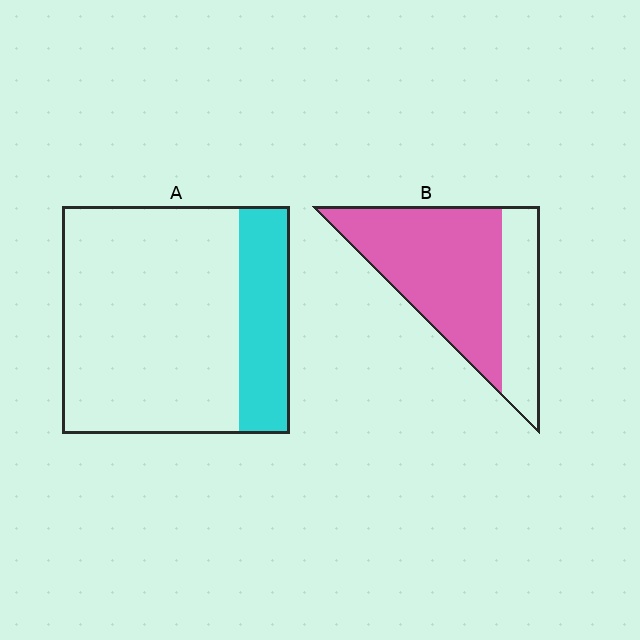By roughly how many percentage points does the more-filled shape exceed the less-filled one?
By roughly 45 percentage points (B over A).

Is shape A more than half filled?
No.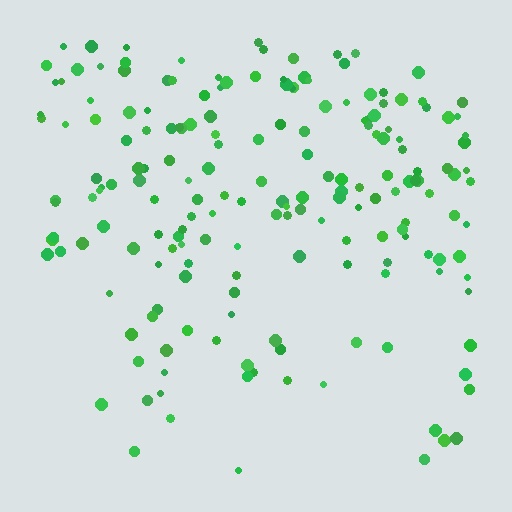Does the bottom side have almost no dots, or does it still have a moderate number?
Still a moderate number, just noticeably fewer than the top.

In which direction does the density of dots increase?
From bottom to top, with the top side densest.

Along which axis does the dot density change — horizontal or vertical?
Vertical.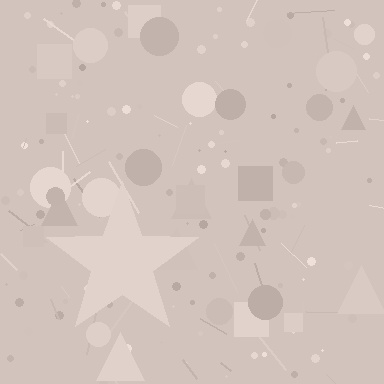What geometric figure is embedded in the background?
A star is embedded in the background.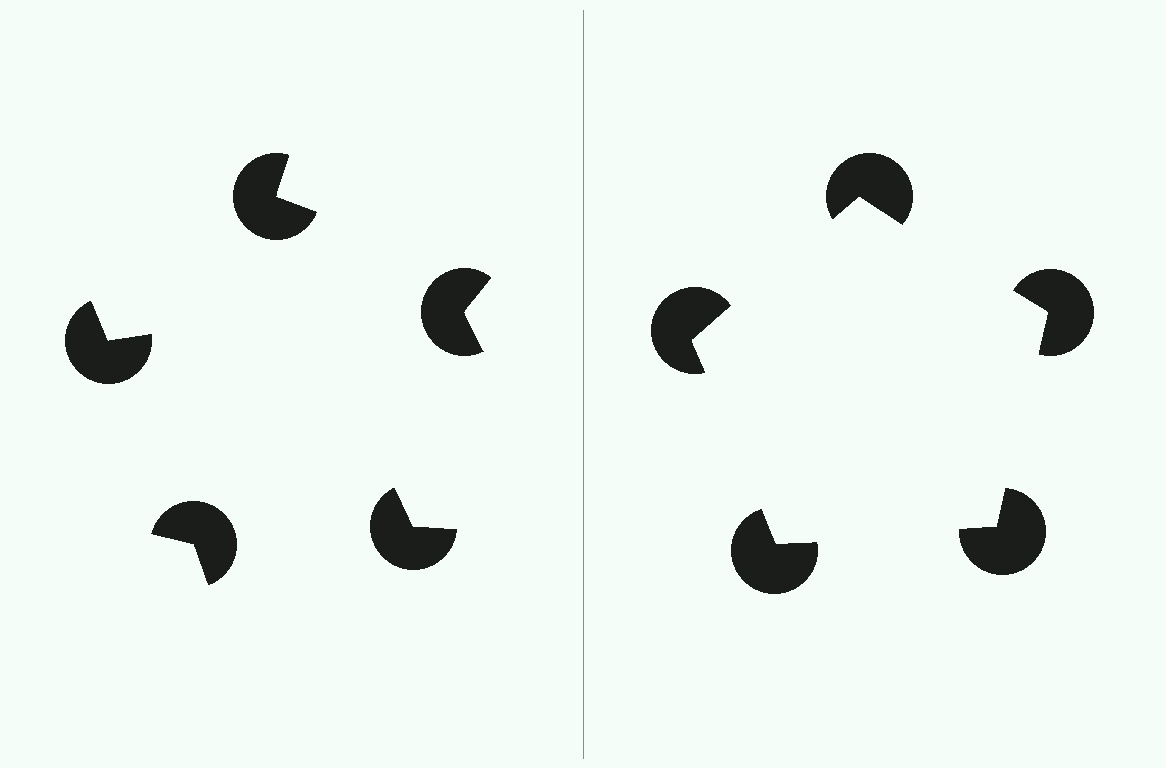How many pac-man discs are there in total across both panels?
10 — 5 on each side.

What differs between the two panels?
The pac-man discs are positioned identically on both sides; only the wedge orientations differ. On the right they align to a pentagon; on the left they are misaligned.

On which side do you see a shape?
An illusory pentagon appears on the right side. On the left side the wedge cuts are rotated, so no coherent shape forms.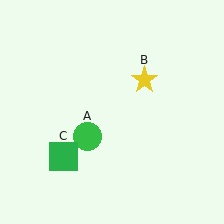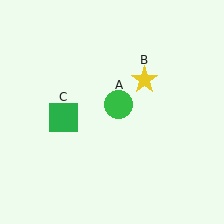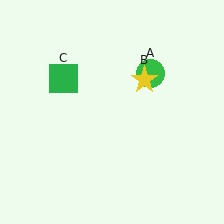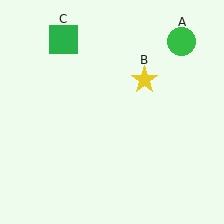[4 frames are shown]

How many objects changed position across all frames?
2 objects changed position: green circle (object A), green square (object C).